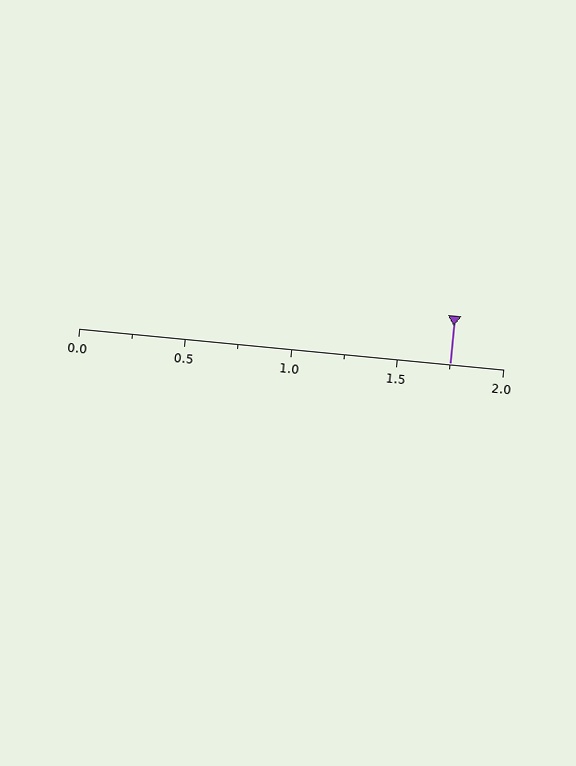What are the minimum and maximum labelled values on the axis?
The axis runs from 0.0 to 2.0.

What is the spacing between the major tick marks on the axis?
The major ticks are spaced 0.5 apart.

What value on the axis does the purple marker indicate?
The marker indicates approximately 1.75.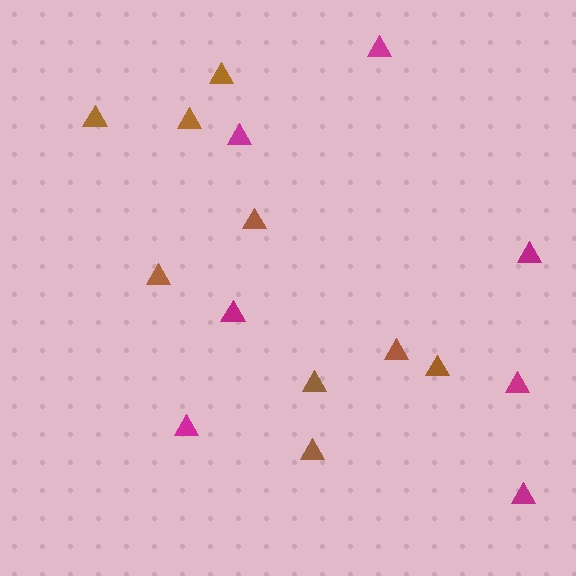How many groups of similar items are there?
There are 2 groups: one group of magenta triangles (7) and one group of brown triangles (9).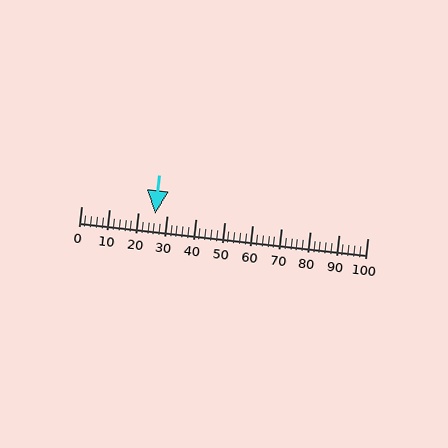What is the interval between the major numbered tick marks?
The major tick marks are spaced 10 units apart.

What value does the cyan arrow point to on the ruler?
The cyan arrow points to approximately 26.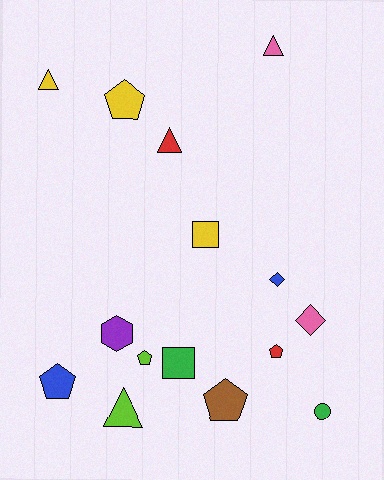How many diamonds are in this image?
There are 2 diamonds.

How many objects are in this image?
There are 15 objects.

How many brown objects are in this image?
There is 1 brown object.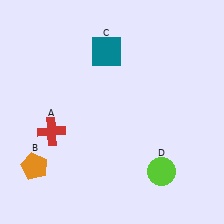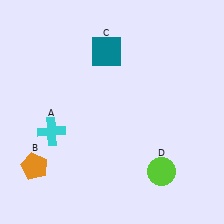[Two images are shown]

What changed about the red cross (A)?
In Image 1, A is red. In Image 2, it changed to cyan.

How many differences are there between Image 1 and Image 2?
There is 1 difference between the two images.